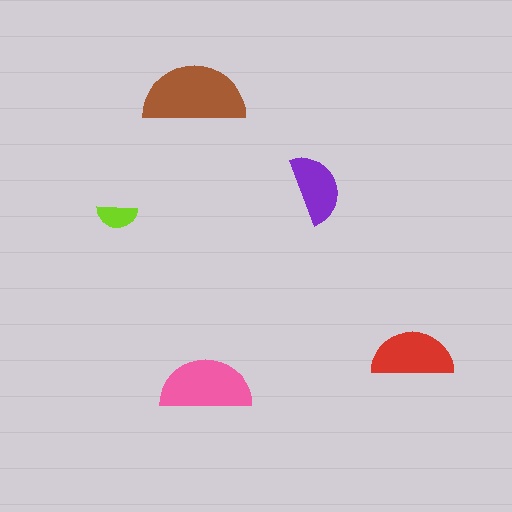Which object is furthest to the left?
The lime semicircle is leftmost.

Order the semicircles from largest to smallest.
the brown one, the pink one, the red one, the purple one, the lime one.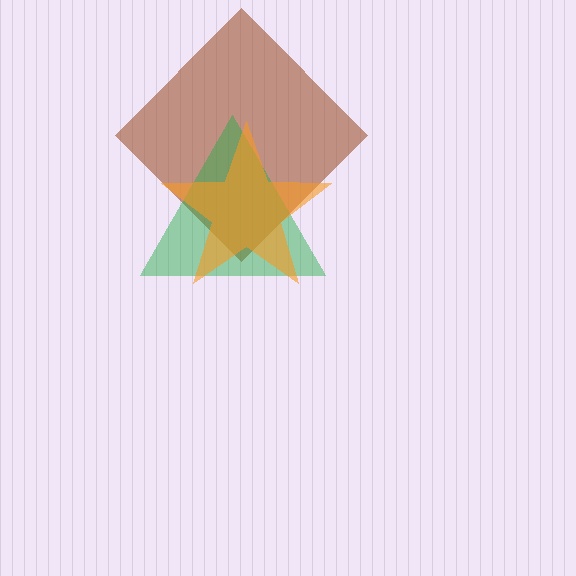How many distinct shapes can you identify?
There are 3 distinct shapes: a brown diamond, a green triangle, an orange star.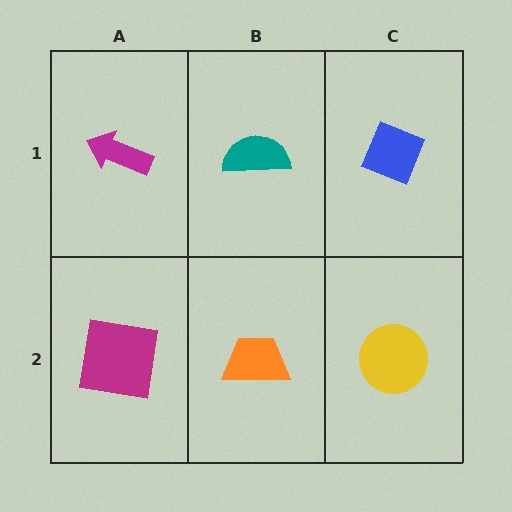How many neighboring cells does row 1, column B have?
3.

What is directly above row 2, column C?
A blue diamond.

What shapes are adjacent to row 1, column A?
A magenta square (row 2, column A), a teal semicircle (row 1, column B).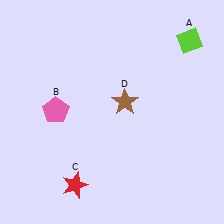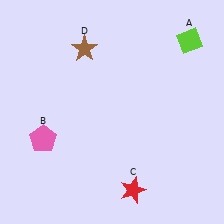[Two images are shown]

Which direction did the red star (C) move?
The red star (C) moved right.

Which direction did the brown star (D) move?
The brown star (D) moved up.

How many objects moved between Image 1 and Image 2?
3 objects moved between the two images.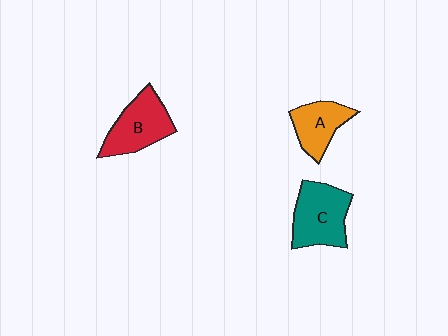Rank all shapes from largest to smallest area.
From largest to smallest: C (teal), B (red), A (orange).